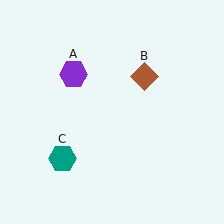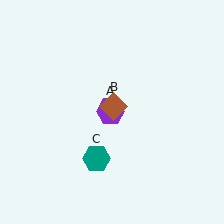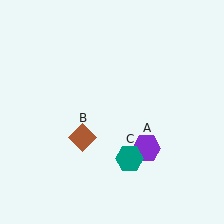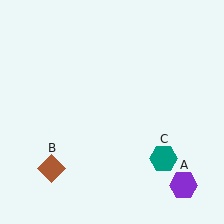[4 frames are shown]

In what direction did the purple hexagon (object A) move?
The purple hexagon (object A) moved down and to the right.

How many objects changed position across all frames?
3 objects changed position: purple hexagon (object A), brown diamond (object B), teal hexagon (object C).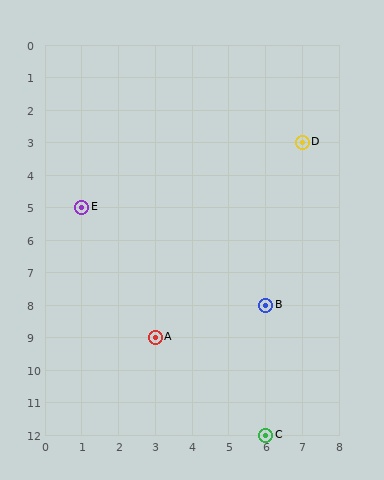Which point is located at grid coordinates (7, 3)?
Point D is at (7, 3).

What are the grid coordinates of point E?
Point E is at grid coordinates (1, 5).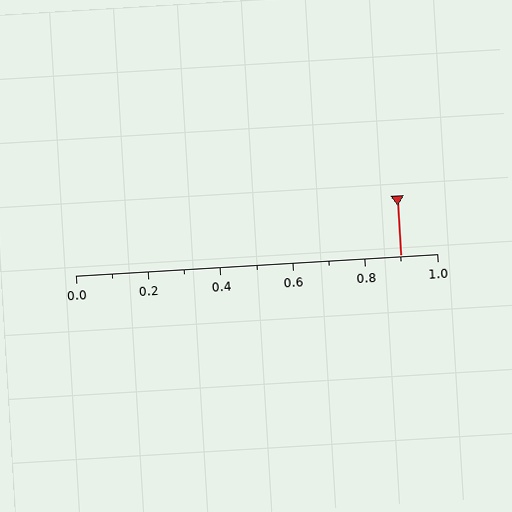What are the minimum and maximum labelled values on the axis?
The axis runs from 0.0 to 1.0.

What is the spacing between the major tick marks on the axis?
The major ticks are spaced 0.2 apart.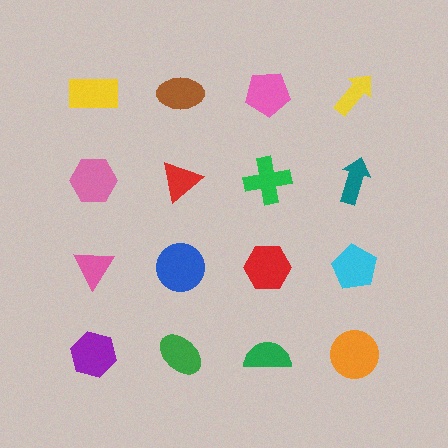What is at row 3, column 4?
A cyan pentagon.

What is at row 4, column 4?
An orange circle.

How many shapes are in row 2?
4 shapes.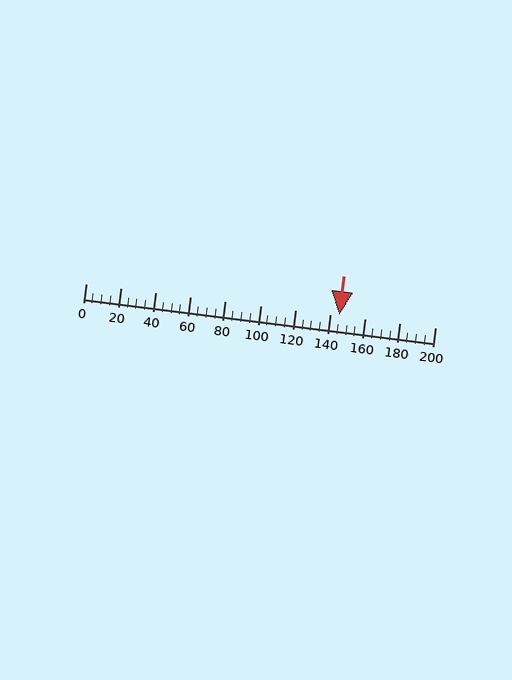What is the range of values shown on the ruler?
The ruler shows values from 0 to 200.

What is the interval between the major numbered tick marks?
The major tick marks are spaced 20 units apart.